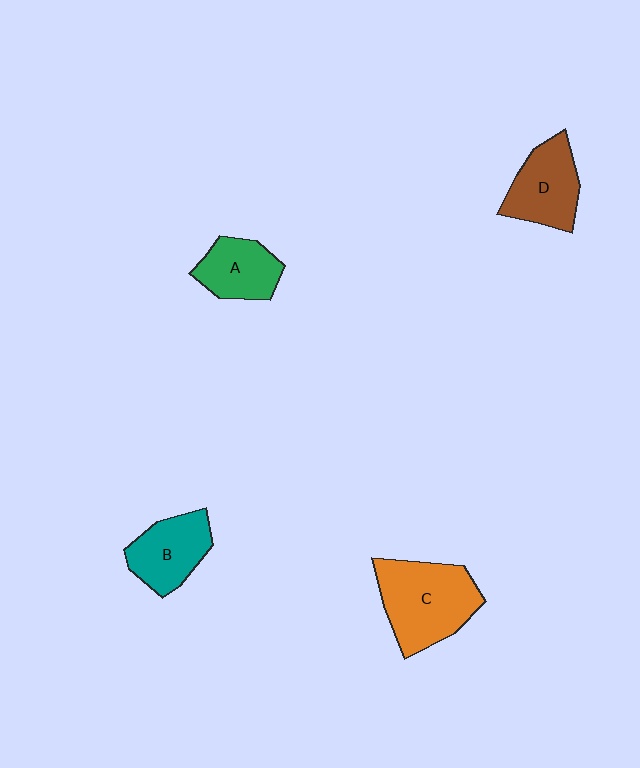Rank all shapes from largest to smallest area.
From largest to smallest: C (orange), D (brown), B (teal), A (green).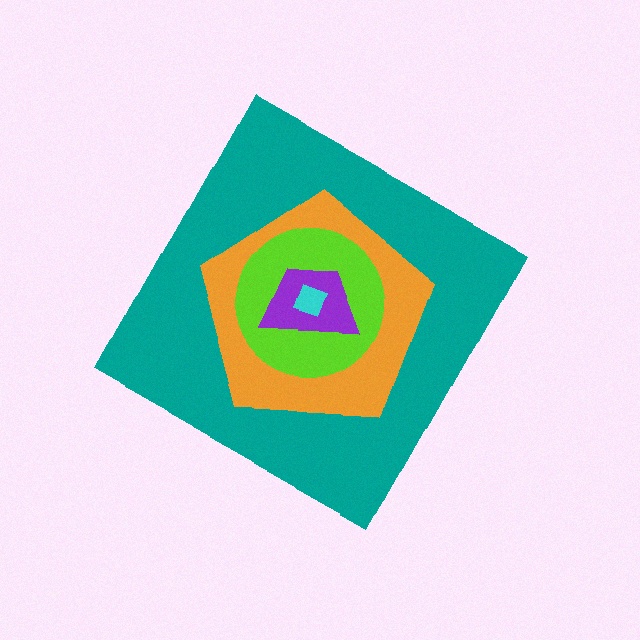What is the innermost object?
The cyan square.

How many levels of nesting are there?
5.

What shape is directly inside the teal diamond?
The orange pentagon.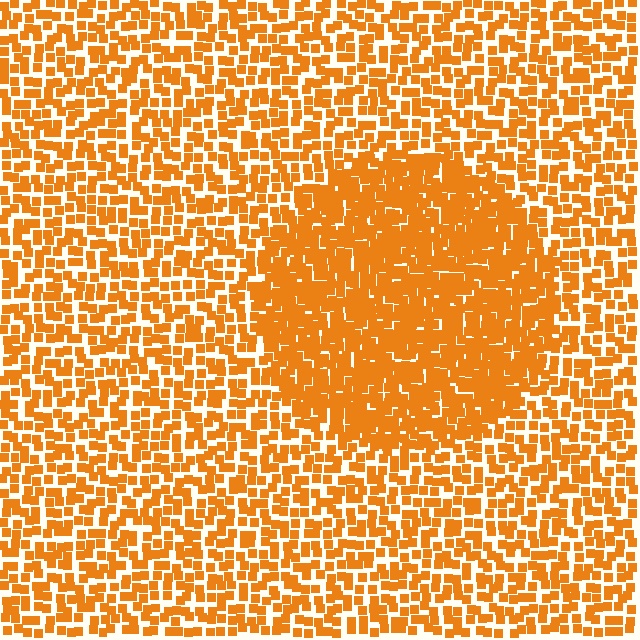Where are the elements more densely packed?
The elements are more densely packed inside the circle boundary.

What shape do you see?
I see a circle.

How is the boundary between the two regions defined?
The boundary is defined by a change in element density (approximately 1.8x ratio). All elements are the same color, size, and shape.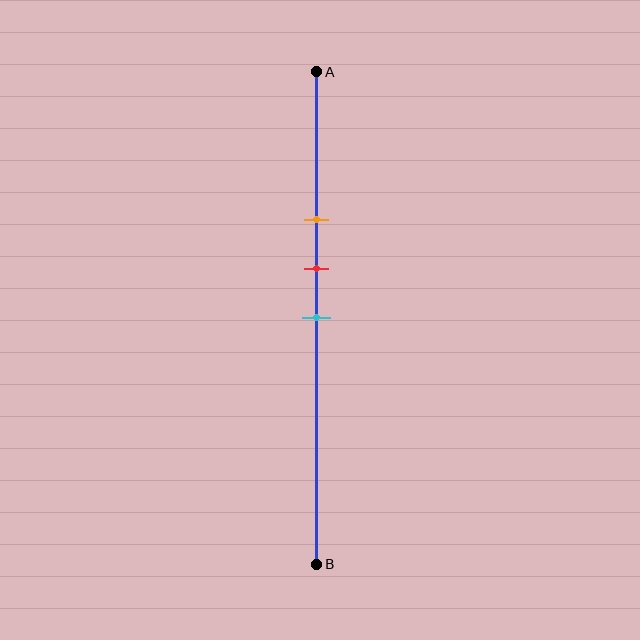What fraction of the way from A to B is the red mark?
The red mark is approximately 40% (0.4) of the way from A to B.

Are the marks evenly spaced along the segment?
Yes, the marks are approximately evenly spaced.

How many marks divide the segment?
There are 3 marks dividing the segment.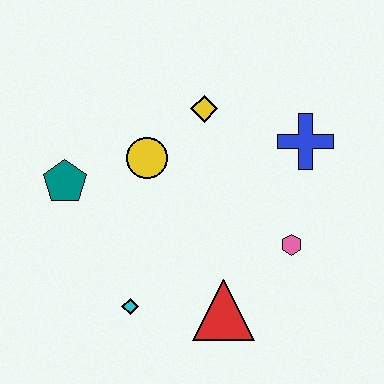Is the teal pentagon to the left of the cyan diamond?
Yes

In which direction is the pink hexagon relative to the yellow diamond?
The pink hexagon is below the yellow diamond.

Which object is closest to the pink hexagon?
The red triangle is closest to the pink hexagon.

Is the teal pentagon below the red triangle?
No